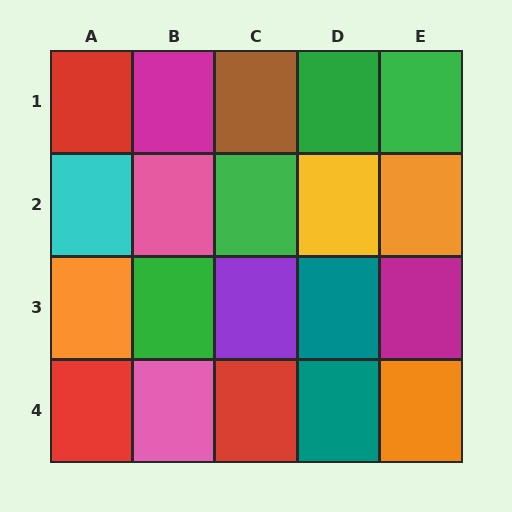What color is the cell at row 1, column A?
Red.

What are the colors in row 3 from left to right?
Orange, green, purple, teal, magenta.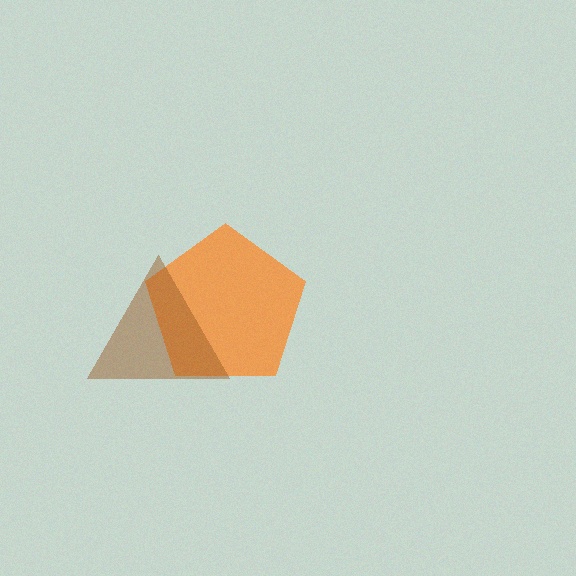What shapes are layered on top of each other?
The layered shapes are: an orange pentagon, a brown triangle.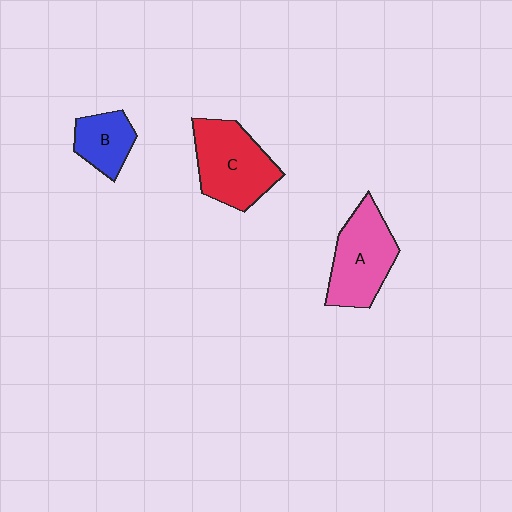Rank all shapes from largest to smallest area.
From largest to smallest: C (red), A (pink), B (blue).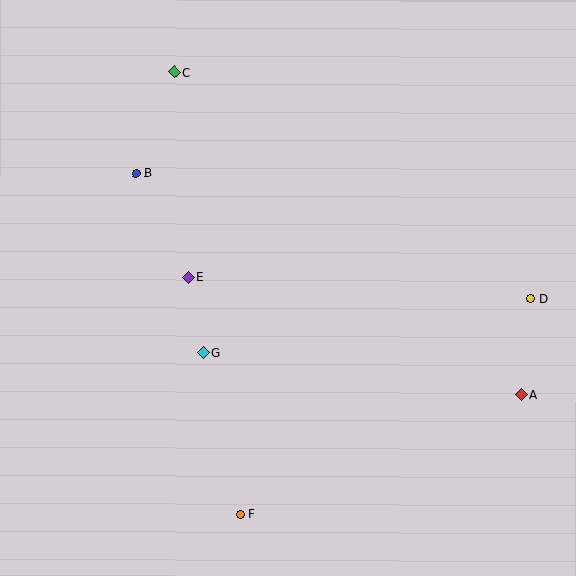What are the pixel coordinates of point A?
Point A is at (521, 395).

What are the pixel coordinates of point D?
Point D is at (530, 299).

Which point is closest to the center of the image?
Point E at (188, 277) is closest to the center.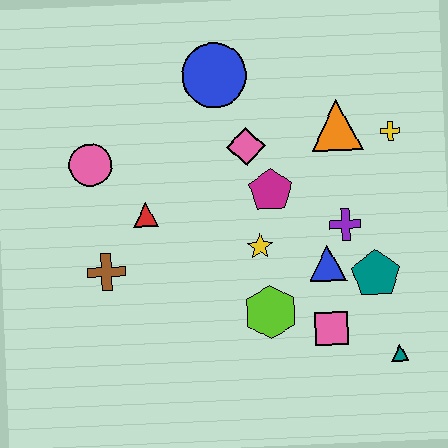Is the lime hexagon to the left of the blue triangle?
Yes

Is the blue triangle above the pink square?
Yes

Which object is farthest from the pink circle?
The teal triangle is farthest from the pink circle.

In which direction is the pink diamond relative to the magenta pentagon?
The pink diamond is above the magenta pentagon.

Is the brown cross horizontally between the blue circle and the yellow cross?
No